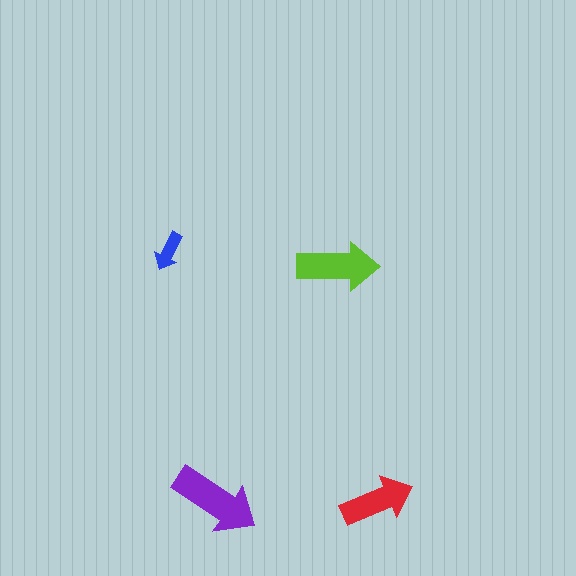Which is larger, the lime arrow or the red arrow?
The lime one.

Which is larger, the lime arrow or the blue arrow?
The lime one.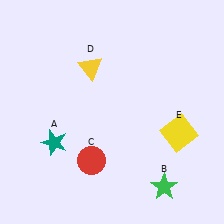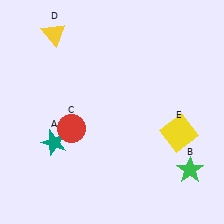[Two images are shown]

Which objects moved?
The objects that moved are: the green star (B), the red circle (C), the yellow triangle (D).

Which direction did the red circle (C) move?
The red circle (C) moved up.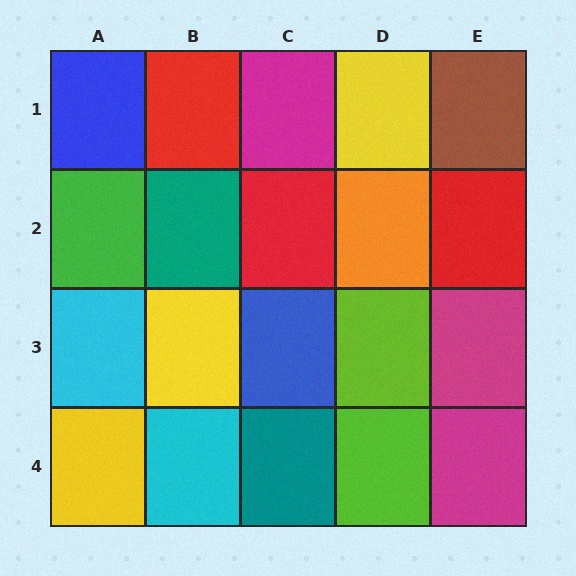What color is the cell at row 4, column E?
Magenta.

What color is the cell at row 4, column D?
Lime.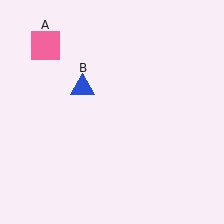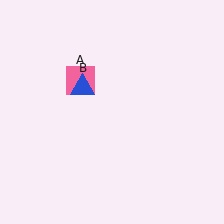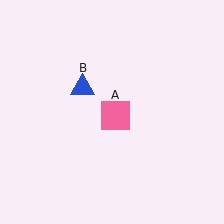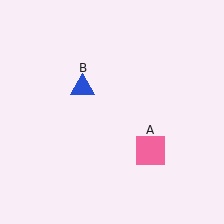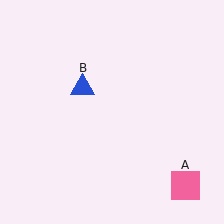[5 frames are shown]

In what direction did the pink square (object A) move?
The pink square (object A) moved down and to the right.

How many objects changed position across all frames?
1 object changed position: pink square (object A).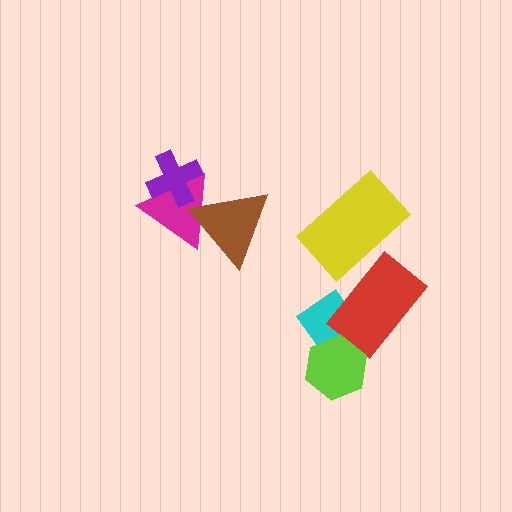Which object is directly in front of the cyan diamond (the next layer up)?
The red rectangle is directly in front of the cyan diamond.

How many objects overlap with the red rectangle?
2 objects overlap with the red rectangle.